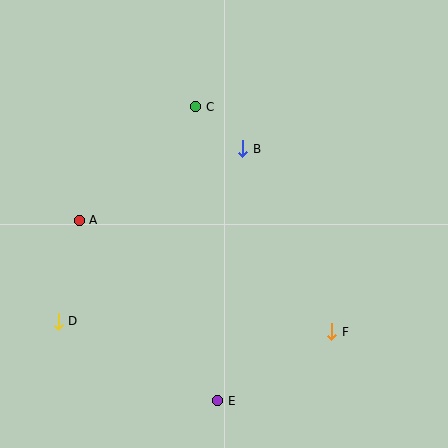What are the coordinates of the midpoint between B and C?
The midpoint between B and C is at (219, 128).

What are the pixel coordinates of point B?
Point B is at (243, 149).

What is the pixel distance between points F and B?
The distance between F and B is 203 pixels.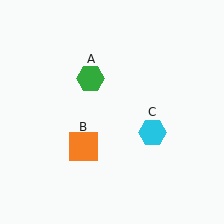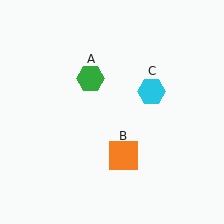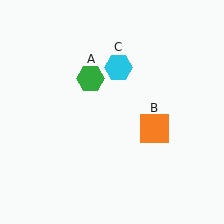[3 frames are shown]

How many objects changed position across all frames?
2 objects changed position: orange square (object B), cyan hexagon (object C).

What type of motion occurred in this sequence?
The orange square (object B), cyan hexagon (object C) rotated counterclockwise around the center of the scene.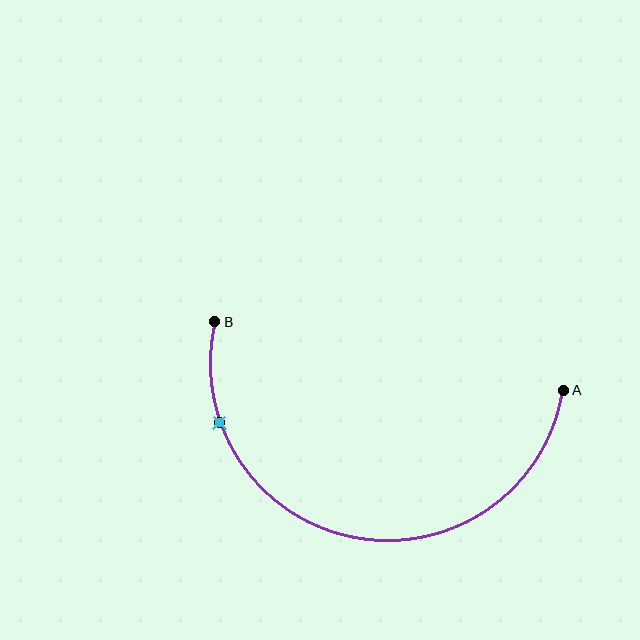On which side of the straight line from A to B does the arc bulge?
The arc bulges below the straight line connecting A and B.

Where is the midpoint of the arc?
The arc midpoint is the point on the curve farthest from the straight line joining A and B. It sits below that line.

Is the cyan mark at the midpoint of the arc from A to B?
No. The cyan mark lies on the arc but is closer to endpoint B. The arc midpoint would be at the point on the curve equidistant along the arc from both A and B.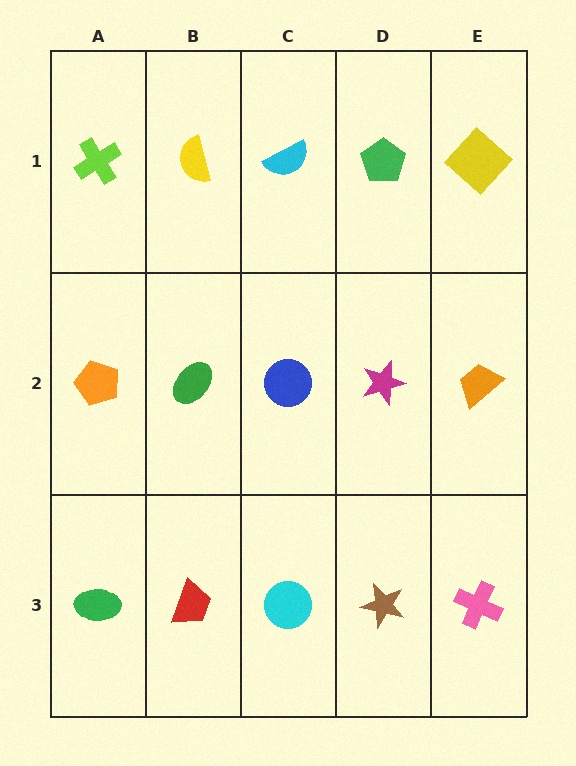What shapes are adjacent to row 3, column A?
An orange pentagon (row 2, column A), a red trapezoid (row 3, column B).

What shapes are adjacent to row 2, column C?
A cyan semicircle (row 1, column C), a cyan circle (row 3, column C), a green ellipse (row 2, column B), a magenta star (row 2, column D).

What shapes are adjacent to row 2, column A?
A lime cross (row 1, column A), a green ellipse (row 3, column A), a green ellipse (row 2, column B).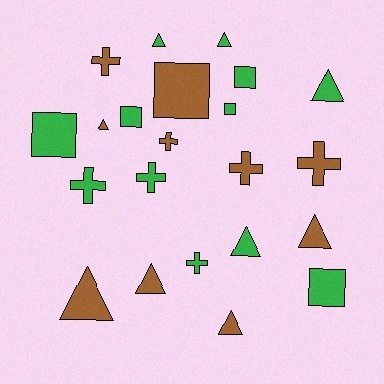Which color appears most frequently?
Green, with 12 objects.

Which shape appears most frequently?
Triangle, with 9 objects.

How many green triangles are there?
There are 4 green triangles.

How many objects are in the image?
There are 22 objects.